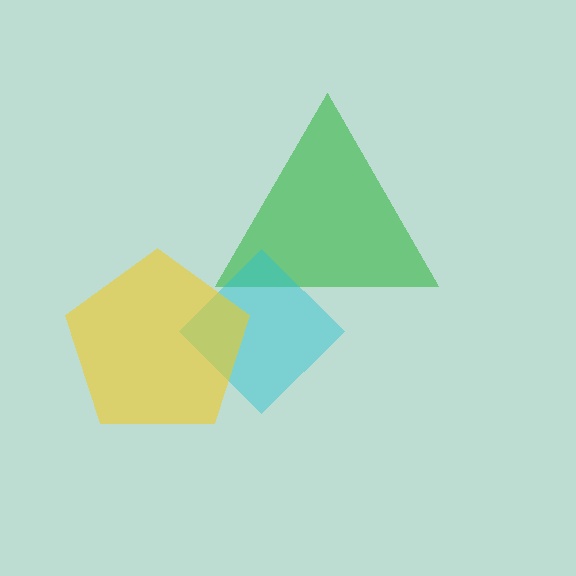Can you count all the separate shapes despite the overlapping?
Yes, there are 3 separate shapes.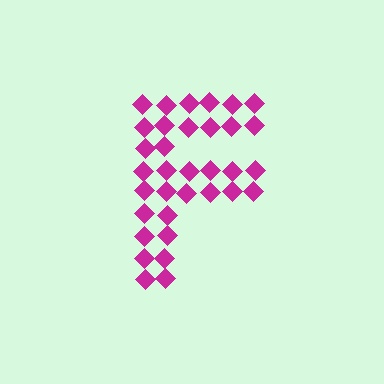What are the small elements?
The small elements are diamonds.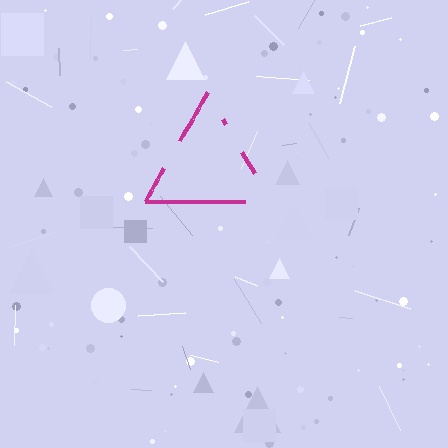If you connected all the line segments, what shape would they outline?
They would outline a triangle.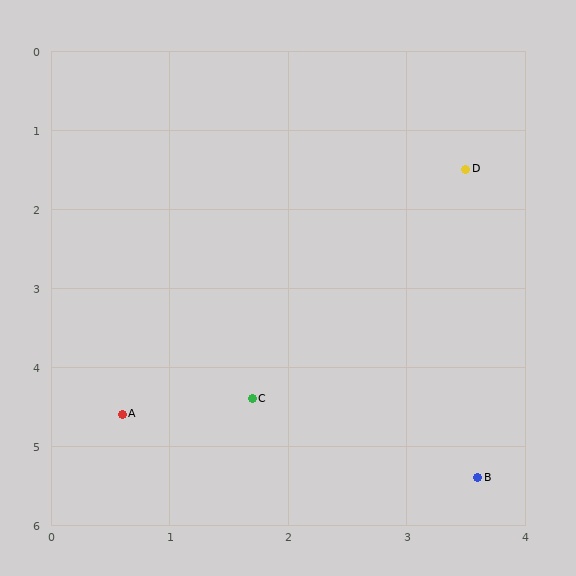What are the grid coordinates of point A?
Point A is at approximately (0.6, 4.6).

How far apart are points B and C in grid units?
Points B and C are about 2.1 grid units apart.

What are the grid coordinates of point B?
Point B is at approximately (3.6, 5.4).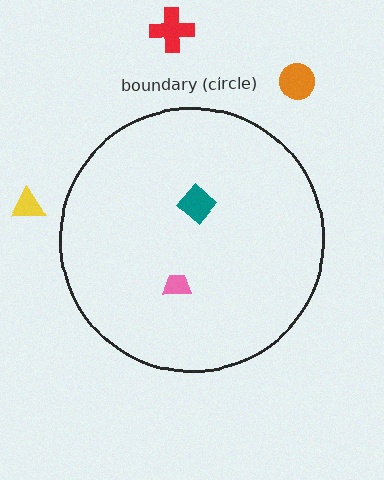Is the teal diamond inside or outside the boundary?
Inside.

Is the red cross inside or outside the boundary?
Outside.